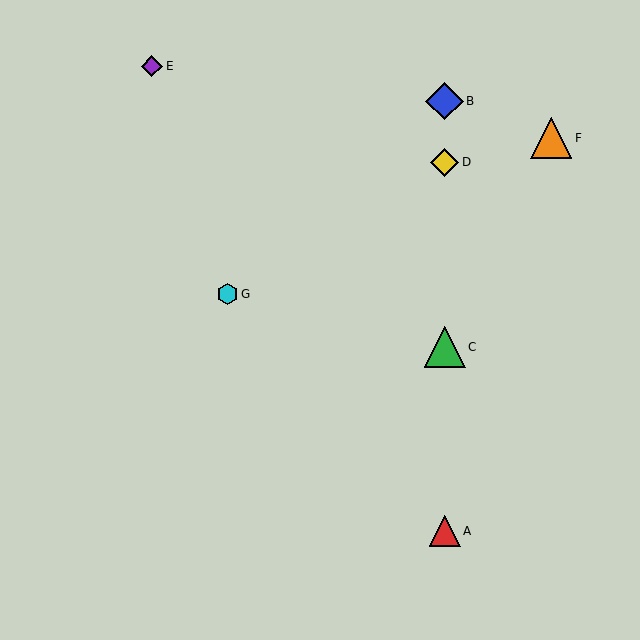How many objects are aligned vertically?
4 objects (A, B, C, D) are aligned vertically.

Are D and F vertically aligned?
No, D is at x≈445 and F is at x≈551.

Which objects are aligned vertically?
Objects A, B, C, D are aligned vertically.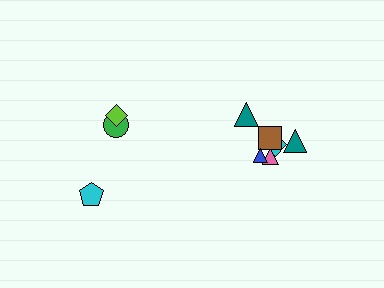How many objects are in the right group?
There are 6 objects.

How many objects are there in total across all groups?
There are 9 objects.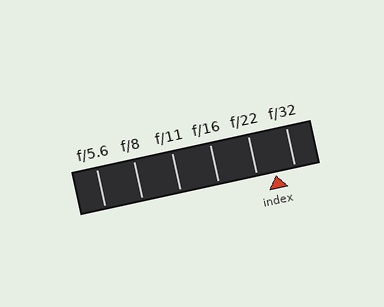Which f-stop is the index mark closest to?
The index mark is closest to f/22.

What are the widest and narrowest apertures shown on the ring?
The widest aperture shown is f/5.6 and the narrowest is f/32.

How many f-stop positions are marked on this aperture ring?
There are 6 f-stop positions marked.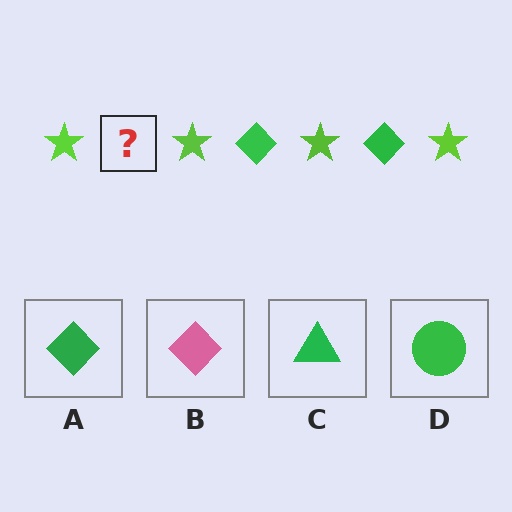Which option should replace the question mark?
Option A.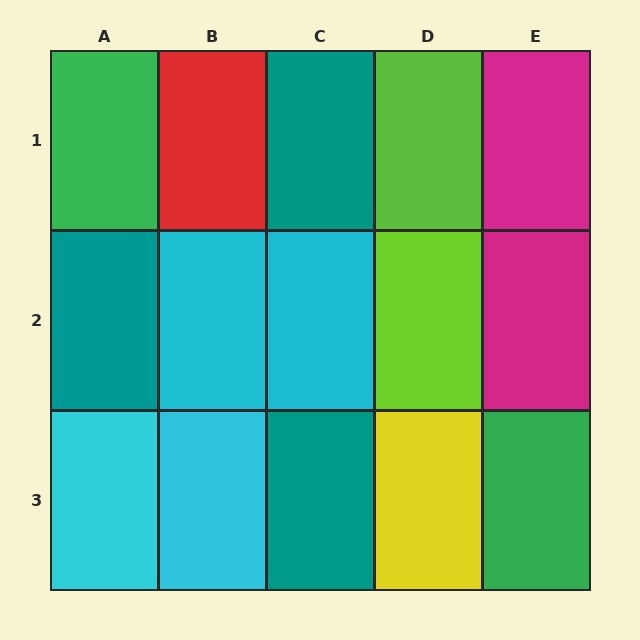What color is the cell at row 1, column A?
Green.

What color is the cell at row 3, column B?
Cyan.